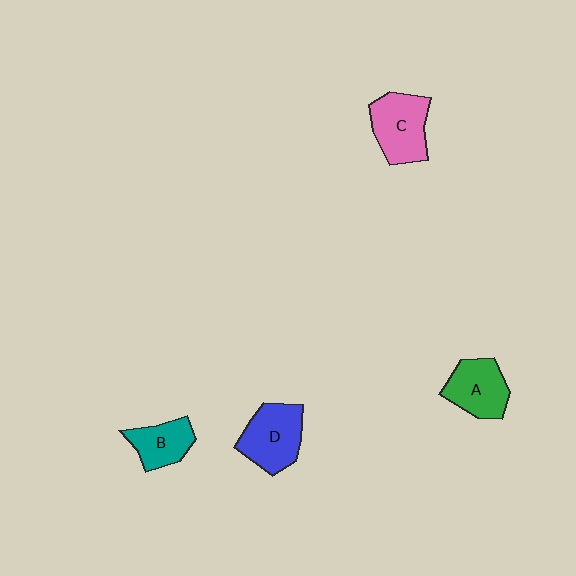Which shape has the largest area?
Shape D (blue).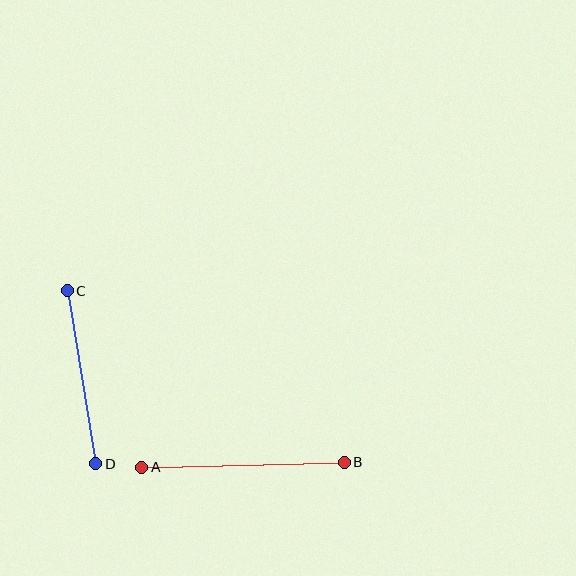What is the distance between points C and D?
The distance is approximately 175 pixels.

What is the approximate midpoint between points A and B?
The midpoint is at approximately (243, 465) pixels.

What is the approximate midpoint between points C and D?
The midpoint is at approximately (81, 377) pixels.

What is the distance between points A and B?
The distance is approximately 202 pixels.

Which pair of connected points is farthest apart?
Points A and B are farthest apart.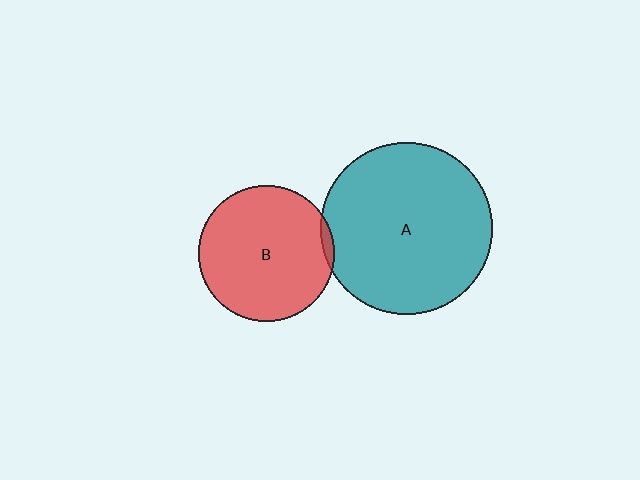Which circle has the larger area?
Circle A (teal).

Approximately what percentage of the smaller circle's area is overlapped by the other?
Approximately 5%.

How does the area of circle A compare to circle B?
Approximately 1.6 times.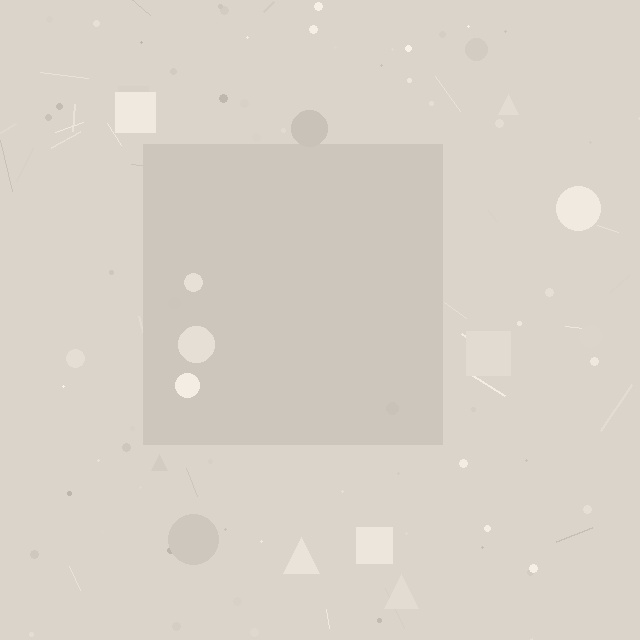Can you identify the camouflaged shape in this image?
The camouflaged shape is a square.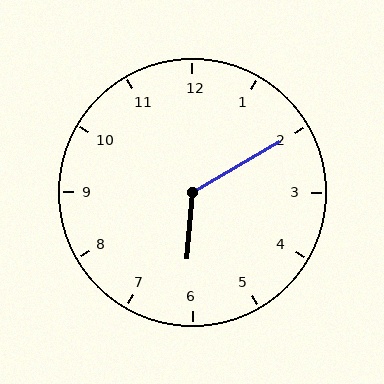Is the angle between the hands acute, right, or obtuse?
It is obtuse.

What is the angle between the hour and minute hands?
Approximately 125 degrees.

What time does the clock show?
6:10.